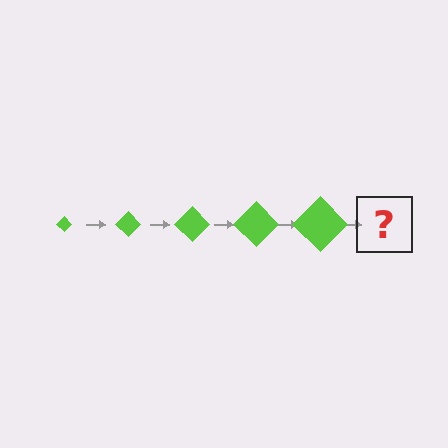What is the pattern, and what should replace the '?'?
The pattern is that the diamond gets progressively larger each step. The '?' should be a lime diamond, larger than the previous one.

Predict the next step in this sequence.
The next step is a lime diamond, larger than the previous one.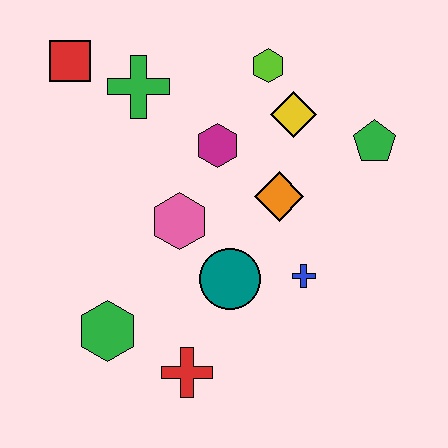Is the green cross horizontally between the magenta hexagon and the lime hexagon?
No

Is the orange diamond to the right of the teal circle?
Yes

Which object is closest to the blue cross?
The teal circle is closest to the blue cross.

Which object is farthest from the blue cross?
The red square is farthest from the blue cross.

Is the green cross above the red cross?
Yes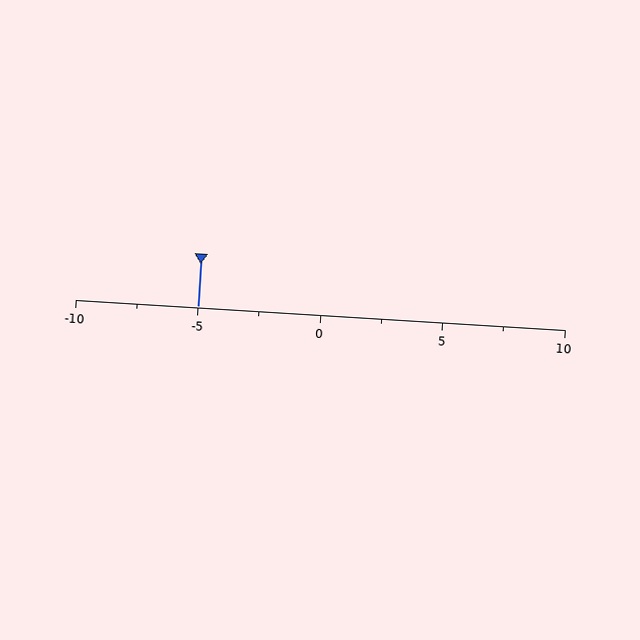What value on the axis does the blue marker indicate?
The marker indicates approximately -5.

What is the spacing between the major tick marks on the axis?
The major ticks are spaced 5 apart.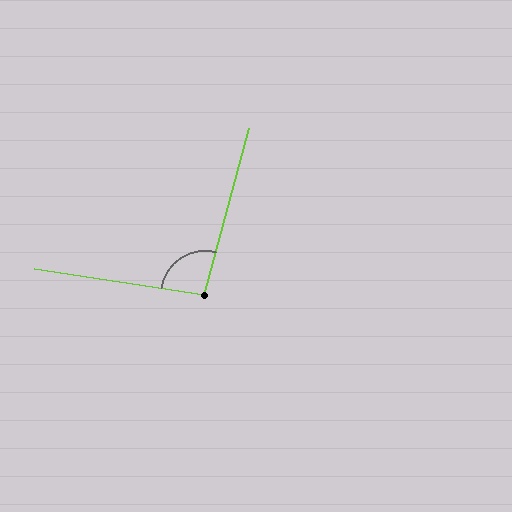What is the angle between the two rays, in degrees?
Approximately 97 degrees.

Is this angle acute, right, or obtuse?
It is obtuse.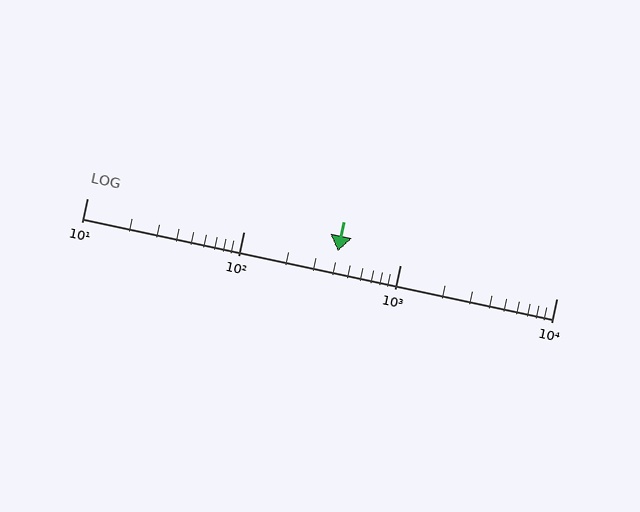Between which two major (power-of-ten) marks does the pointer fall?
The pointer is between 100 and 1000.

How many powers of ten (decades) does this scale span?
The scale spans 3 decades, from 10 to 10000.